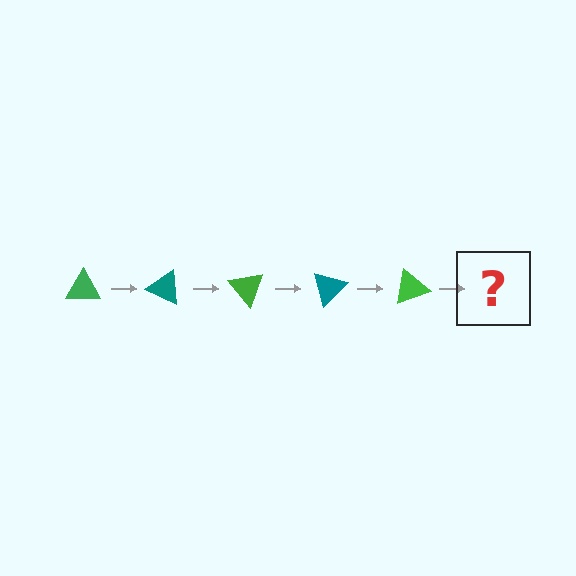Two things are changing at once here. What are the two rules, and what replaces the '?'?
The two rules are that it rotates 25 degrees each step and the color cycles through green and teal. The '?' should be a teal triangle, rotated 125 degrees from the start.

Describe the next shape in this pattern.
It should be a teal triangle, rotated 125 degrees from the start.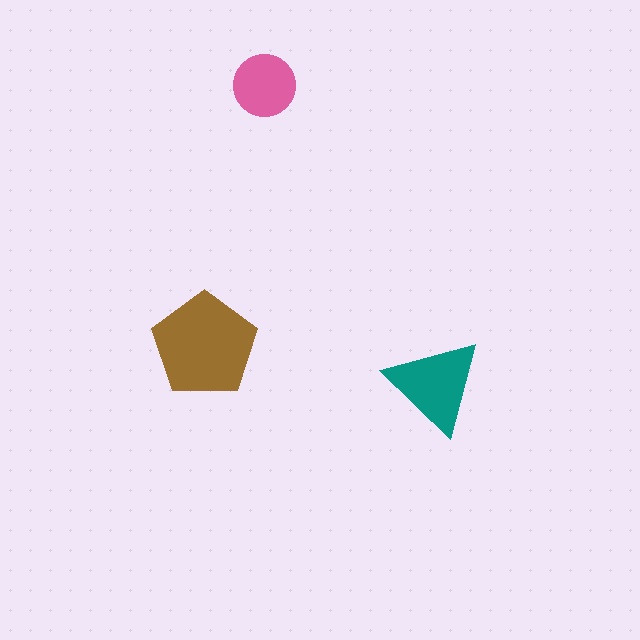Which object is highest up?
The pink circle is topmost.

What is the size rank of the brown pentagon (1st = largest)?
1st.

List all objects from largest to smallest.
The brown pentagon, the teal triangle, the pink circle.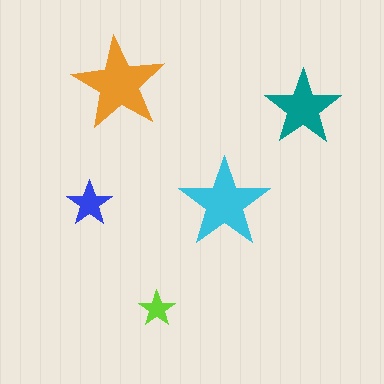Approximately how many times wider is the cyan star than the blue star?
About 2 times wider.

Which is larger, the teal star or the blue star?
The teal one.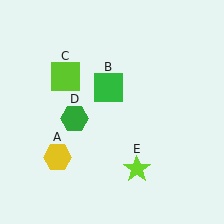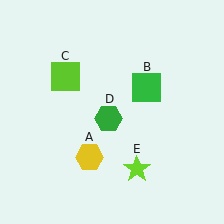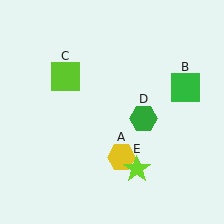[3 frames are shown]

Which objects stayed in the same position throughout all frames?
Lime square (object C) and lime star (object E) remained stationary.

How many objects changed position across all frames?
3 objects changed position: yellow hexagon (object A), green square (object B), green hexagon (object D).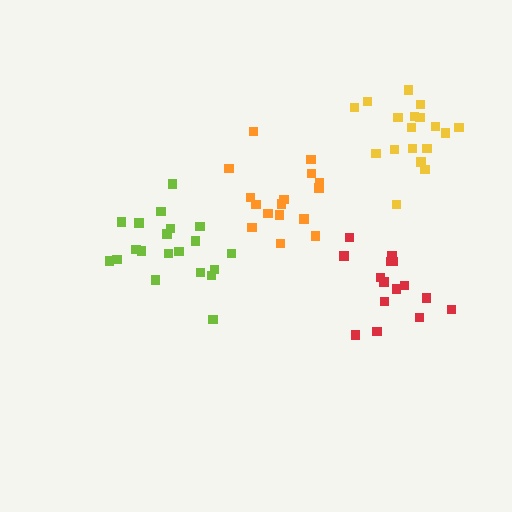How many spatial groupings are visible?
There are 4 spatial groupings.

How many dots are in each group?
Group 1: 15 dots, Group 2: 20 dots, Group 3: 16 dots, Group 4: 18 dots (69 total).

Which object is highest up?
The yellow cluster is topmost.